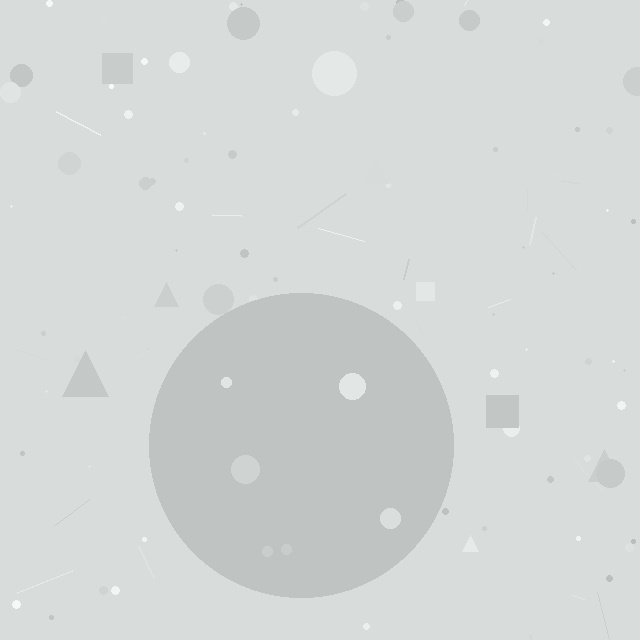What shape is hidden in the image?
A circle is hidden in the image.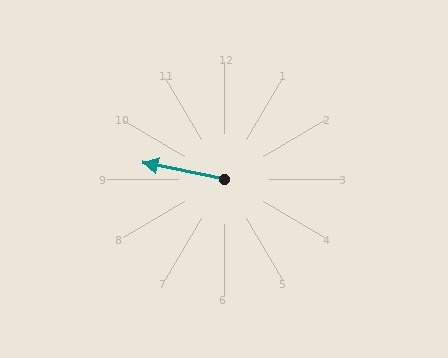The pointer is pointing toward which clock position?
Roughly 9 o'clock.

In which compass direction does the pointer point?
West.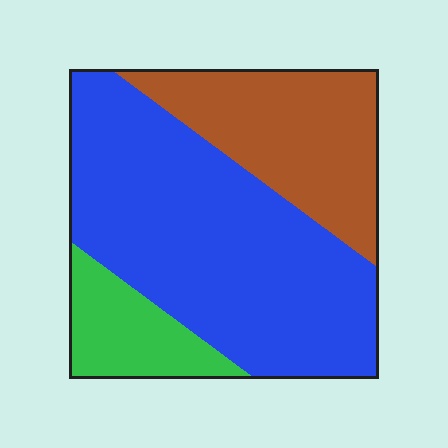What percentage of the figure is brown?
Brown takes up about one quarter (1/4) of the figure.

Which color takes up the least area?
Green, at roughly 15%.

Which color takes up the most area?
Blue, at roughly 60%.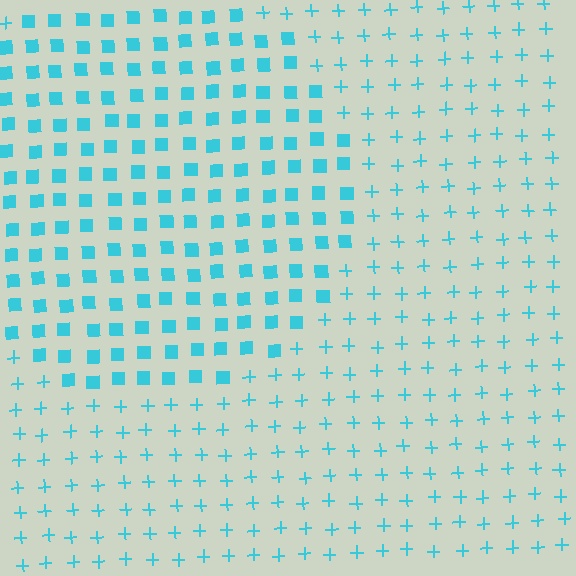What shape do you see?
I see a circle.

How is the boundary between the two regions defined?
The boundary is defined by a change in element shape: squares inside vs. plus signs outside. All elements share the same color and spacing.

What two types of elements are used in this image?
The image uses squares inside the circle region and plus signs outside it.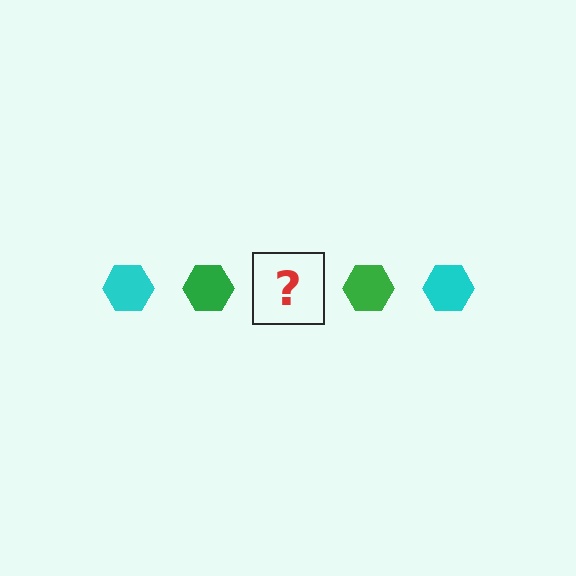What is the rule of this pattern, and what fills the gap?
The rule is that the pattern cycles through cyan, green hexagons. The gap should be filled with a cyan hexagon.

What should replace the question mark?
The question mark should be replaced with a cyan hexagon.